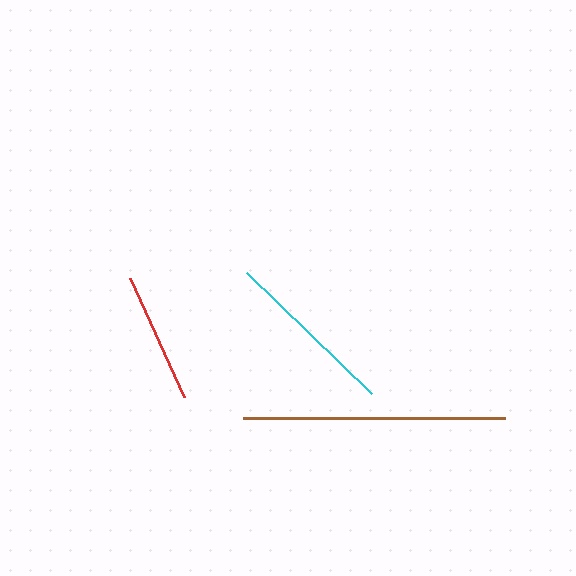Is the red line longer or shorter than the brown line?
The brown line is longer than the red line.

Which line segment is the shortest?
The red line is the shortest at approximately 130 pixels.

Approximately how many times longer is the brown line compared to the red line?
The brown line is approximately 2.0 times the length of the red line.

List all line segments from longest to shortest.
From longest to shortest: brown, cyan, red.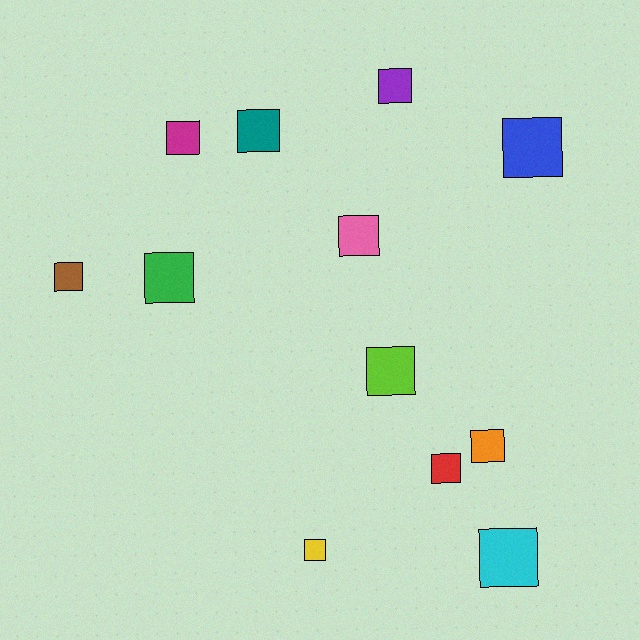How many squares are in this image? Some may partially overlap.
There are 12 squares.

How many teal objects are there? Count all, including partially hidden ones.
There is 1 teal object.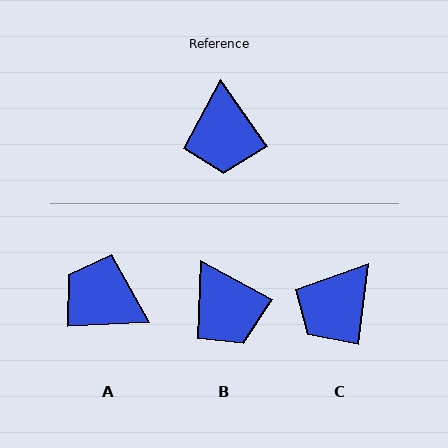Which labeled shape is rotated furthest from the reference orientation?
A, about 123 degrees away.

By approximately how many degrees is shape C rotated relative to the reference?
Approximately 43 degrees clockwise.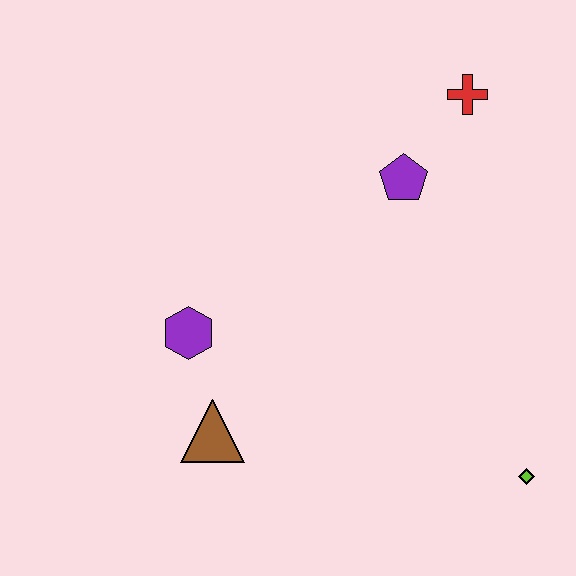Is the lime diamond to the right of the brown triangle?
Yes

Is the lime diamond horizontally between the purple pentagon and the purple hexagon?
No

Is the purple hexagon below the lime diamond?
No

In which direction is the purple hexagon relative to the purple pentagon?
The purple hexagon is to the left of the purple pentagon.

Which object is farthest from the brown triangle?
The red cross is farthest from the brown triangle.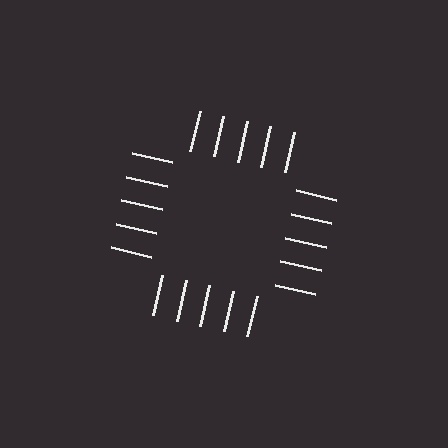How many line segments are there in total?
20 — 5 along each of the 4 edges.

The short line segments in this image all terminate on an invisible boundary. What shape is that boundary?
An illusory square — the line segments terminate on its edges but no continuous stroke is drawn.